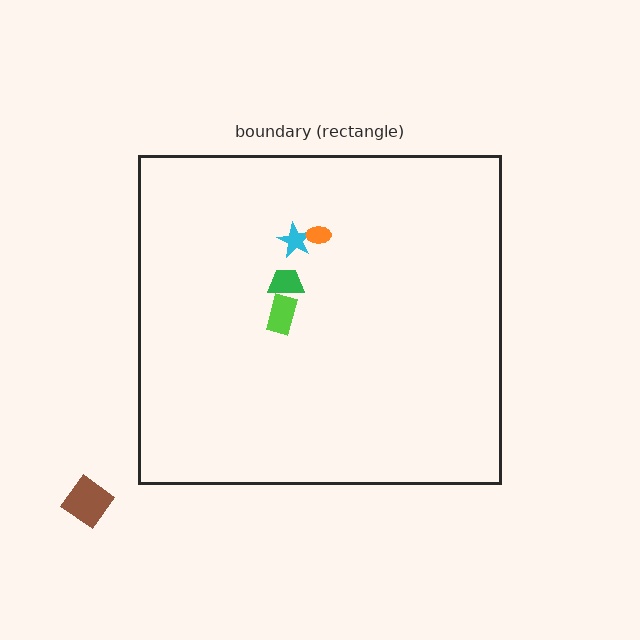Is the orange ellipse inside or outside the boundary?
Inside.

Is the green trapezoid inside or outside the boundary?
Inside.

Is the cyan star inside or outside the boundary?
Inside.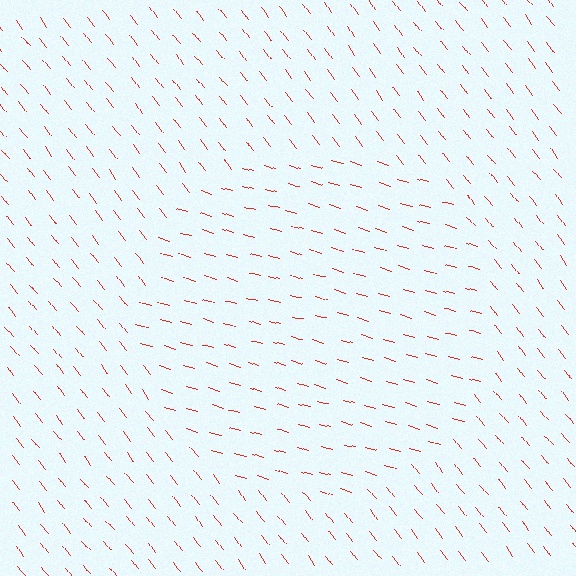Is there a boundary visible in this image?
Yes, there is a texture boundary formed by a change in line orientation.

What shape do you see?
I see a circle.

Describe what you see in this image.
The image is filled with small red line segments. A circle region in the image has lines oriented differently from the surrounding lines, creating a visible texture boundary.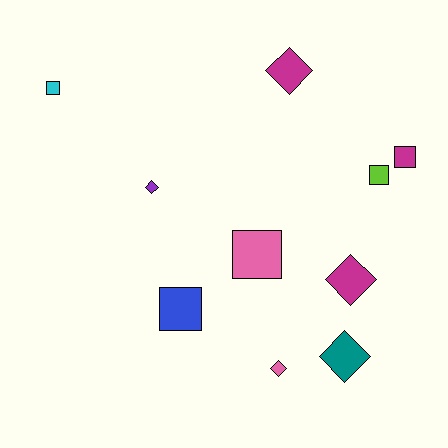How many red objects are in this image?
There are no red objects.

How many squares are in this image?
There are 5 squares.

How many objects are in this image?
There are 10 objects.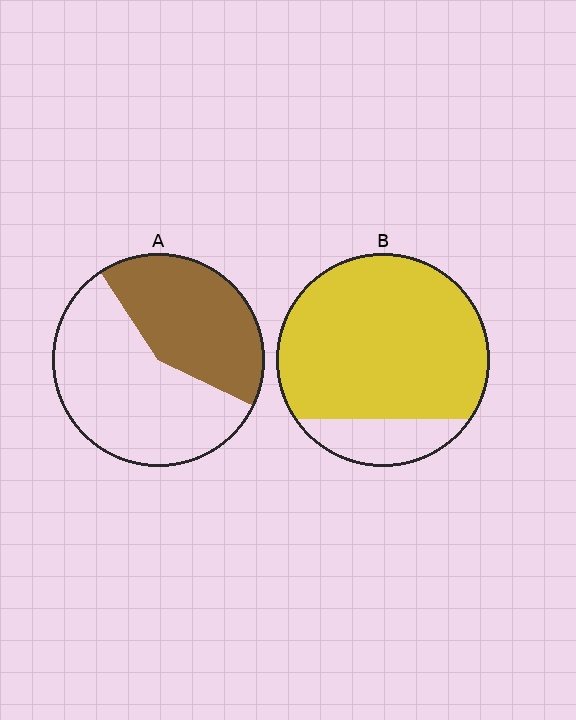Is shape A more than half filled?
No.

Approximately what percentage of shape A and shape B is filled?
A is approximately 40% and B is approximately 85%.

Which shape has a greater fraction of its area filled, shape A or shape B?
Shape B.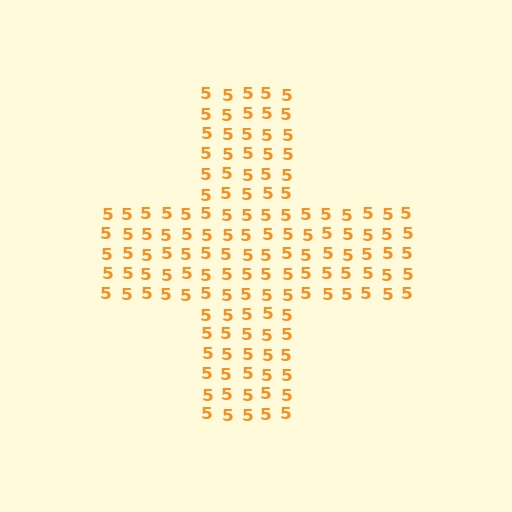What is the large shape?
The large shape is a cross.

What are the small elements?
The small elements are digit 5's.